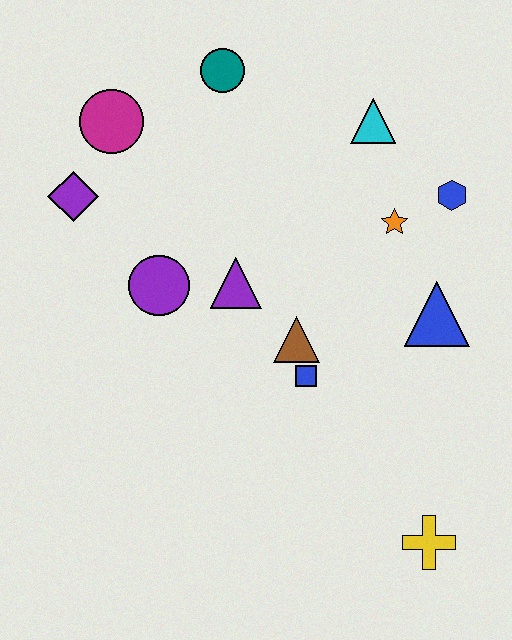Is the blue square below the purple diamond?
Yes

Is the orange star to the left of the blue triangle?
Yes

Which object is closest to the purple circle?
The purple triangle is closest to the purple circle.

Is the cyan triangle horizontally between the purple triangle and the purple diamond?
No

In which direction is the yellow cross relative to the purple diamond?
The yellow cross is to the right of the purple diamond.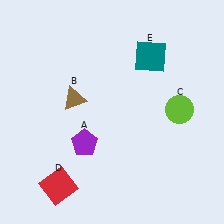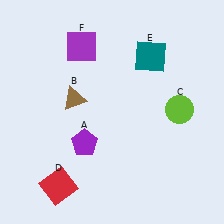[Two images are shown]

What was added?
A purple square (F) was added in Image 2.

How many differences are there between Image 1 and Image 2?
There is 1 difference between the two images.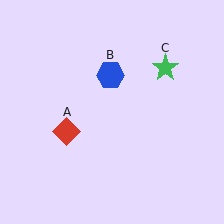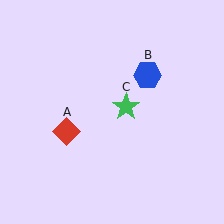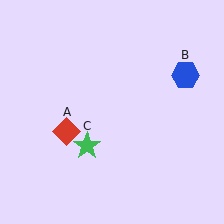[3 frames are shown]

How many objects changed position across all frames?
2 objects changed position: blue hexagon (object B), green star (object C).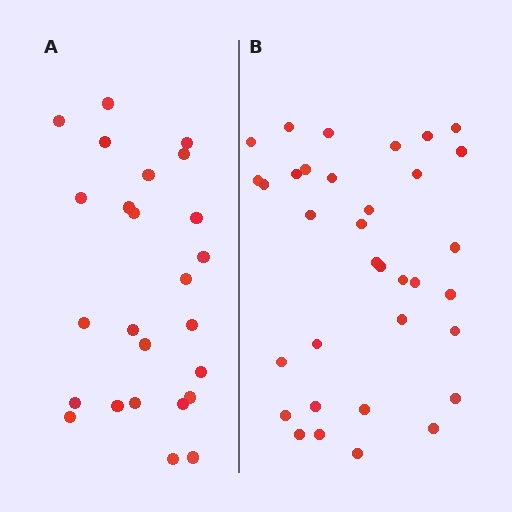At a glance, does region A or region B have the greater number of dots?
Region B (the right region) has more dots.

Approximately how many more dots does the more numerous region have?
Region B has roughly 8 or so more dots than region A.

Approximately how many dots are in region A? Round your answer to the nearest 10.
About 20 dots. (The exact count is 25, which rounds to 20.)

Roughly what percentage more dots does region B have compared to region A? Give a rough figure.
About 35% more.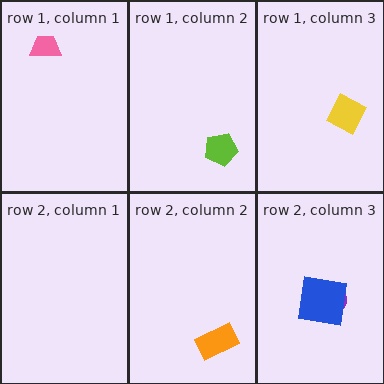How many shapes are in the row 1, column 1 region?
1.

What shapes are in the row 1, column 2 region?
The lime pentagon.